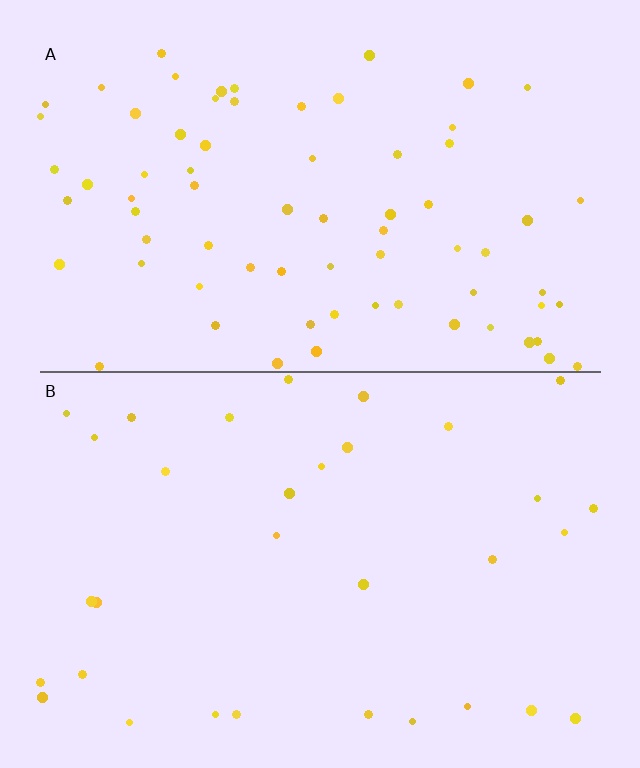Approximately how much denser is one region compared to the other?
Approximately 2.3× — region A over region B.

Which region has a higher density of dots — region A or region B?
A (the top).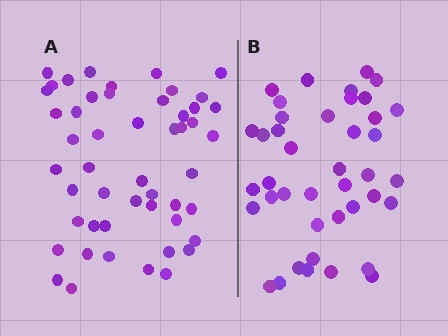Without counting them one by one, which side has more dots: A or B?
Region A (the left region) has more dots.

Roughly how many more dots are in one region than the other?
Region A has roughly 8 or so more dots than region B.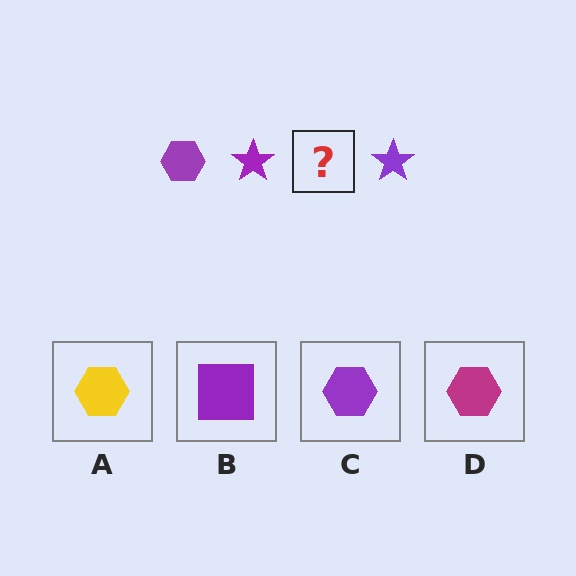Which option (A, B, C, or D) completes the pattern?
C.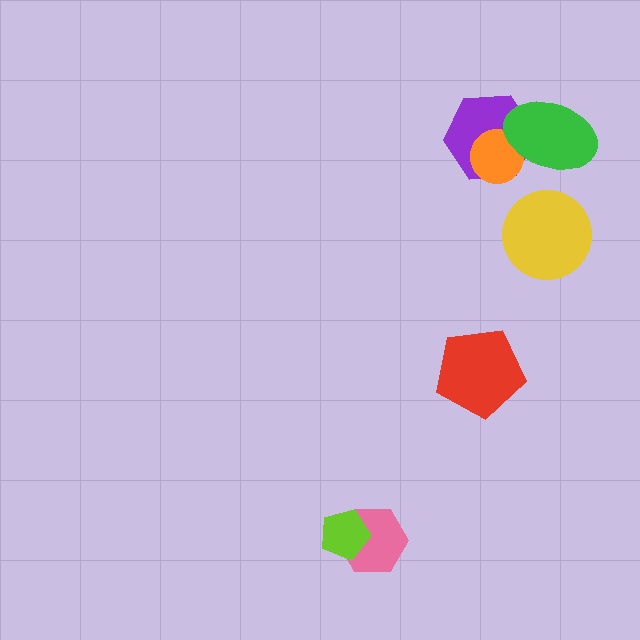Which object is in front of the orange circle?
The green ellipse is in front of the orange circle.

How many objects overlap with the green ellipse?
2 objects overlap with the green ellipse.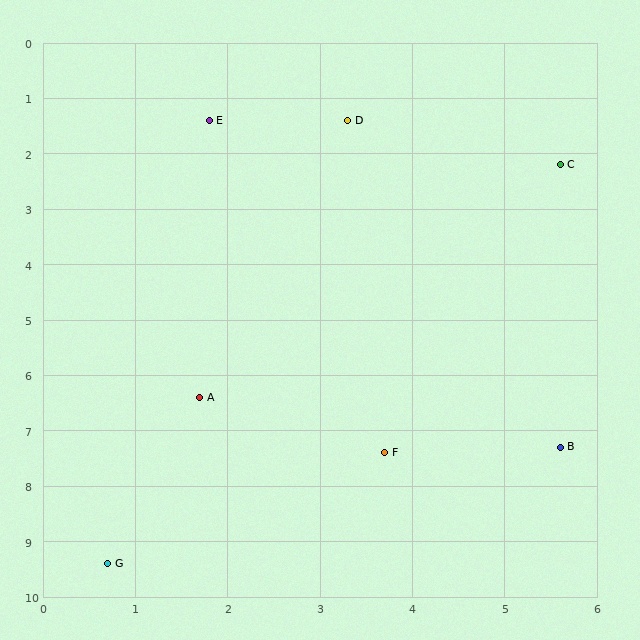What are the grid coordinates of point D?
Point D is at approximately (3.3, 1.4).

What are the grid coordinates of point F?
Point F is at approximately (3.7, 7.4).